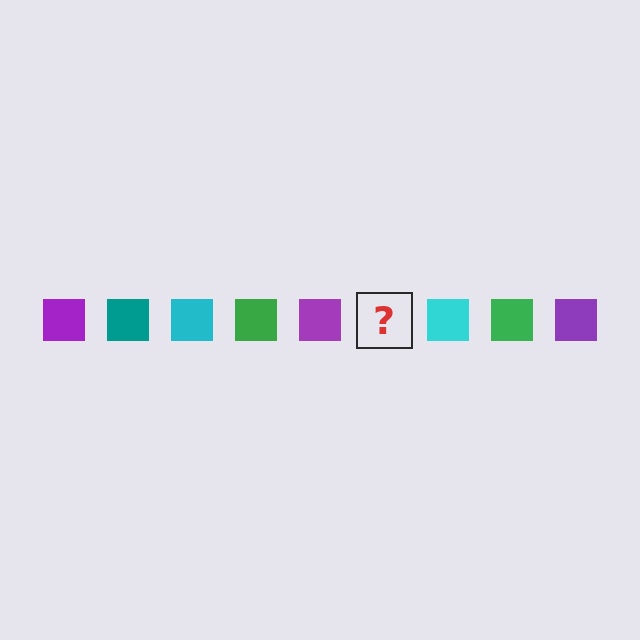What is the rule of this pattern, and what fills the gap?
The rule is that the pattern cycles through purple, teal, cyan, green squares. The gap should be filled with a teal square.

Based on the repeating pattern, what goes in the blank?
The blank should be a teal square.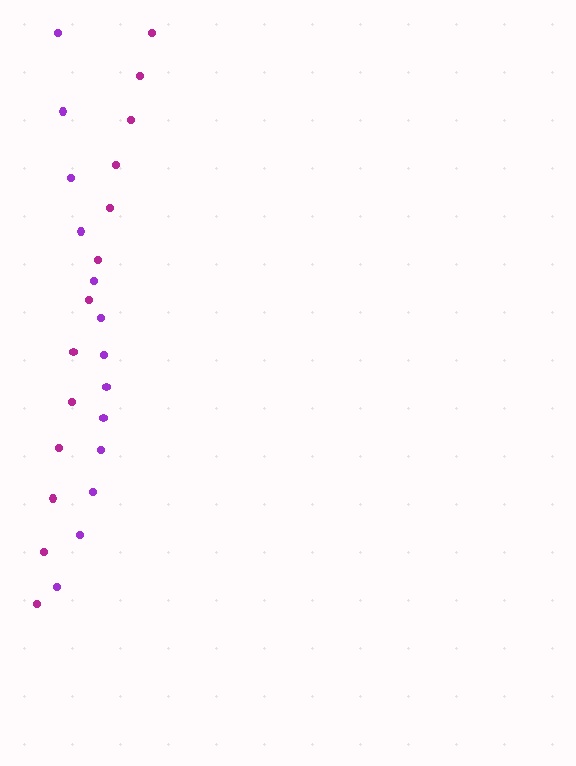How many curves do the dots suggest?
There are 2 distinct paths.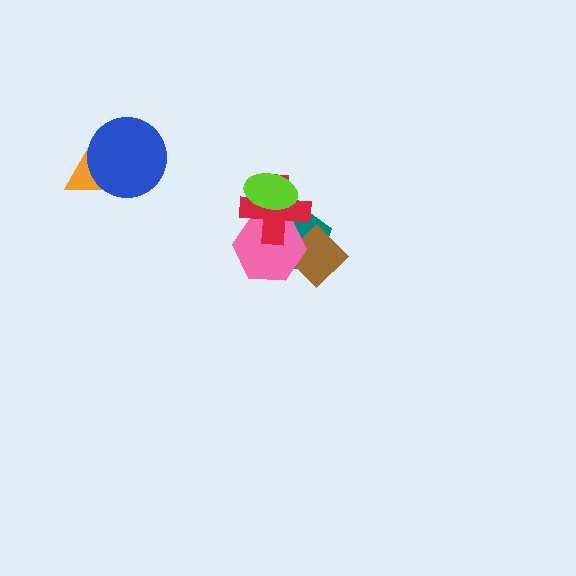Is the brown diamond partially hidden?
Yes, it is partially covered by another shape.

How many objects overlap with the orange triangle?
1 object overlaps with the orange triangle.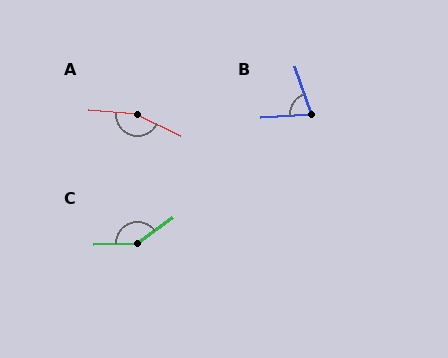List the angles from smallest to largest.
B (74°), C (144°), A (159°).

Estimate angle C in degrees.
Approximately 144 degrees.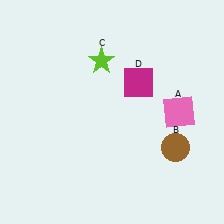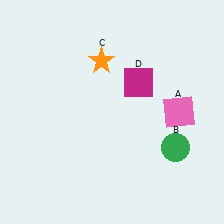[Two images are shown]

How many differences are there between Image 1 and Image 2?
There are 2 differences between the two images.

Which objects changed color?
B changed from brown to green. C changed from lime to orange.